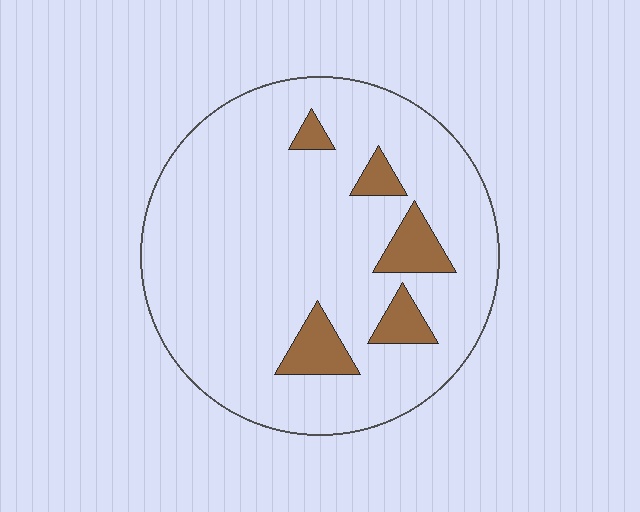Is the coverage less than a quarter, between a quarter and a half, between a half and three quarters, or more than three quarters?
Less than a quarter.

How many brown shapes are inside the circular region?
5.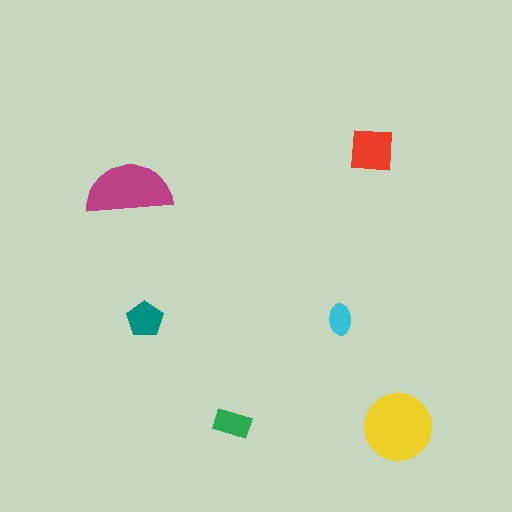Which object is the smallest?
The cyan ellipse.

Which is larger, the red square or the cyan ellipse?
The red square.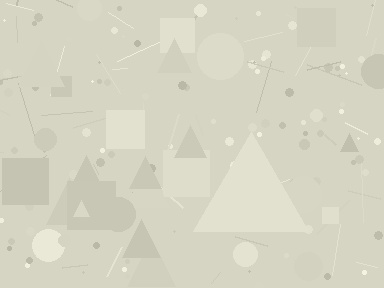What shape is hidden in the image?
A triangle is hidden in the image.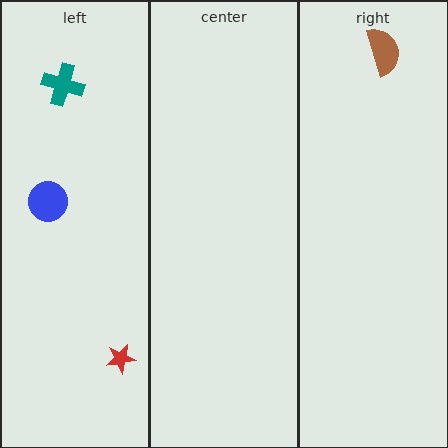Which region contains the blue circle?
The left region.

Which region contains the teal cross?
The left region.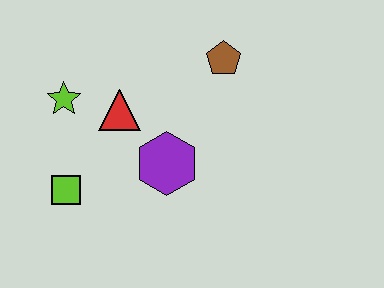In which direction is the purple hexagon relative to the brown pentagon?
The purple hexagon is below the brown pentagon.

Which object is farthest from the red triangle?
The brown pentagon is farthest from the red triangle.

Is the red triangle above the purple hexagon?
Yes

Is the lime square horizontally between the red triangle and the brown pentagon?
No